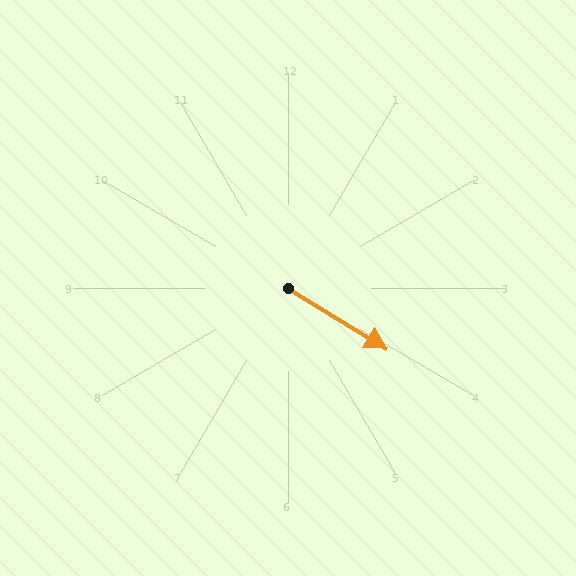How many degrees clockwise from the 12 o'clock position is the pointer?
Approximately 121 degrees.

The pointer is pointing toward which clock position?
Roughly 4 o'clock.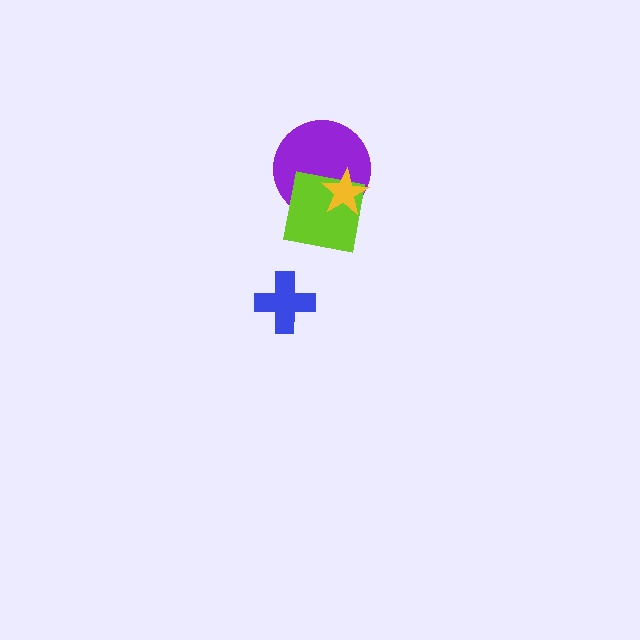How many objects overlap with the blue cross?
0 objects overlap with the blue cross.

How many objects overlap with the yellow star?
2 objects overlap with the yellow star.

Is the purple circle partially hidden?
Yes, it is partially covered by another shape.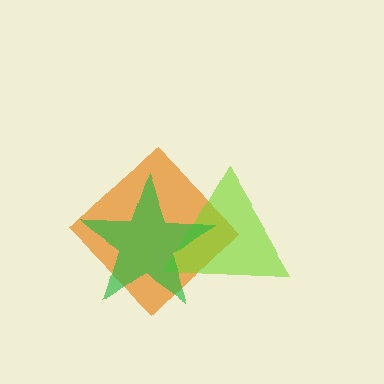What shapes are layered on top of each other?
The layered shapes are: an orange diamond, a lime triangle, a green star.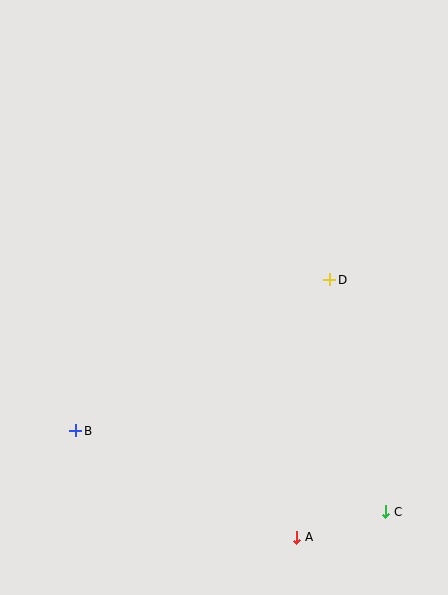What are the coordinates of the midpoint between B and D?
The midpoint between B and D is at (203, 355).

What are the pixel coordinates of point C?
Point C is at (386, 512).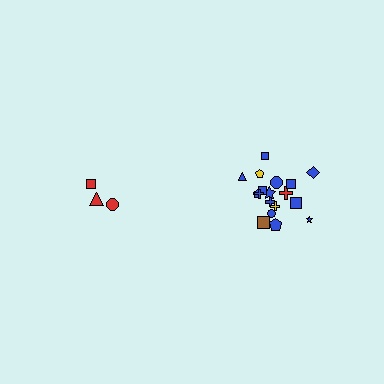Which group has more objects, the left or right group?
The right group.